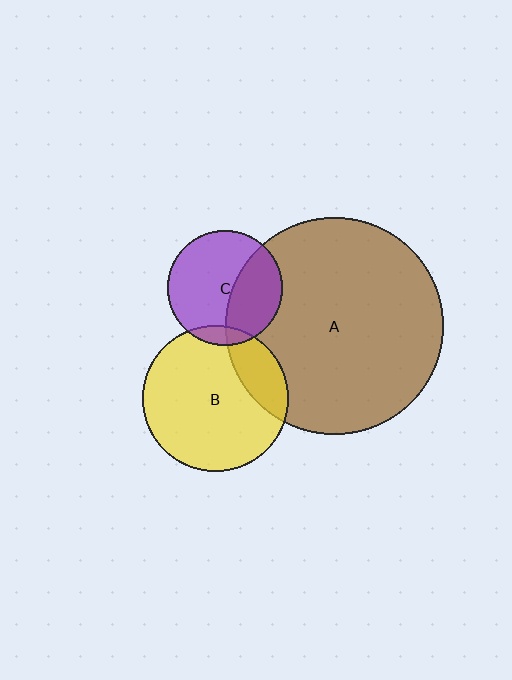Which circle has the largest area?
Circle A (brown).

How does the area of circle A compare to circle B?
Approximately 2.2 times.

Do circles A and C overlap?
Yes.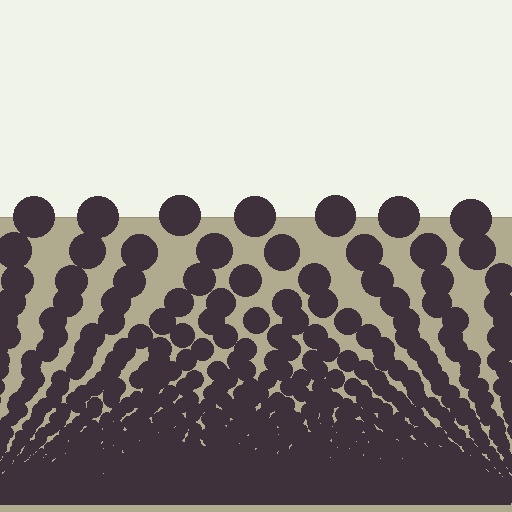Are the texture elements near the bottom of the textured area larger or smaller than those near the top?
Smaller. The gradient is inverted — elements near the bottom are smaller and denser.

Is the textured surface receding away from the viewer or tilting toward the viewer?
The surface appears to tilt toward the viewer. Texture elements get larger and sparser toward the top.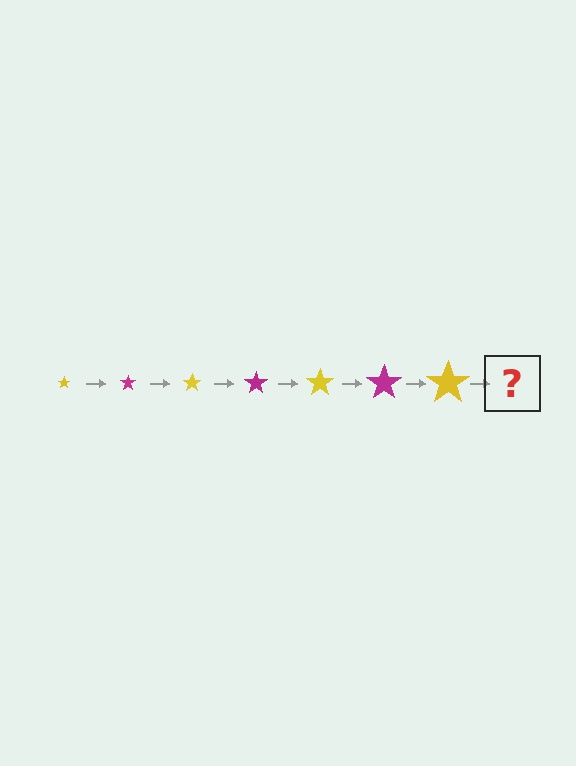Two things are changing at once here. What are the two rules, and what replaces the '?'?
The two rules are that the star grows larger each step and the color cycles through yellow and magenta. The '?' should be a magenta star, larger than the previous one.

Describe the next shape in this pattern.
It should be a magenta star, larger than the previous one.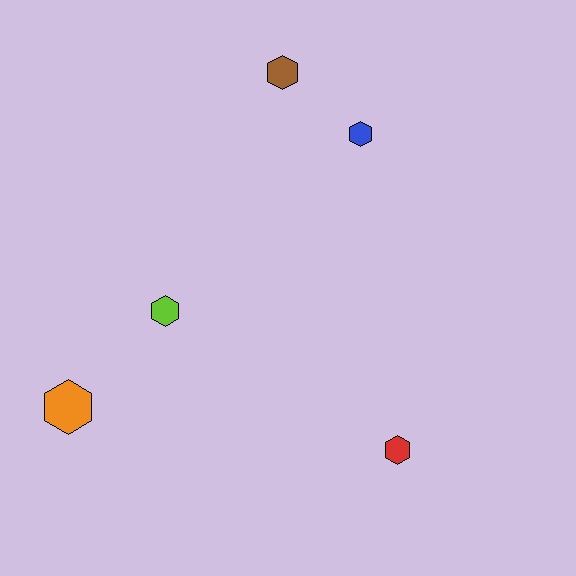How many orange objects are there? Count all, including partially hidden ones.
There is 1 orange object.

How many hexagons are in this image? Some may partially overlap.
There are 5 hexagons.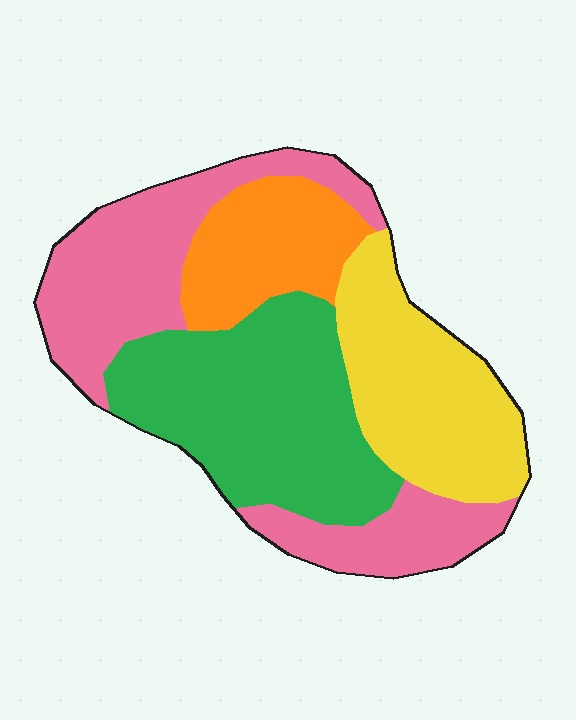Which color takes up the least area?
Orange, at roughly 15%.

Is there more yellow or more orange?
Yellow.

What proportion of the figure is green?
Green covers around 30% of the figure.